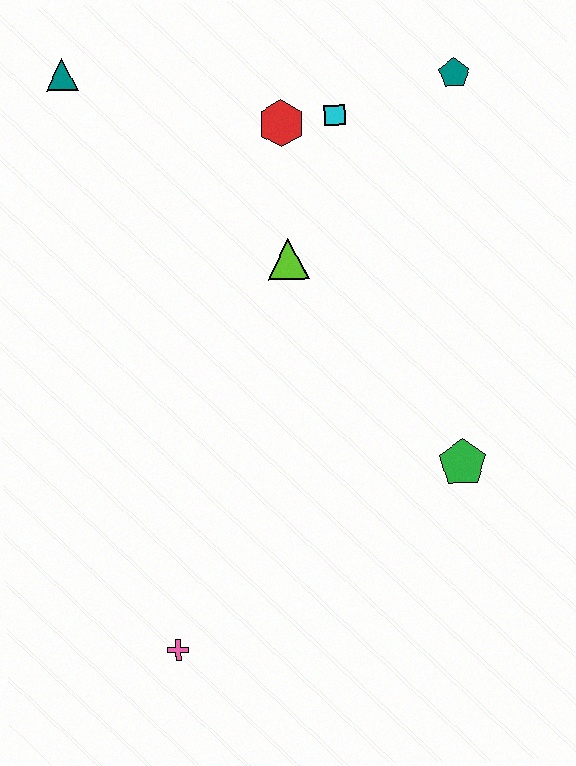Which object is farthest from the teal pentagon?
The pink cross is farthest from the teal pentagon.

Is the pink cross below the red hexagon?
Yes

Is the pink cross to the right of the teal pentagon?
No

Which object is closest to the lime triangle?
The red hexagon is closest to the lime triangle.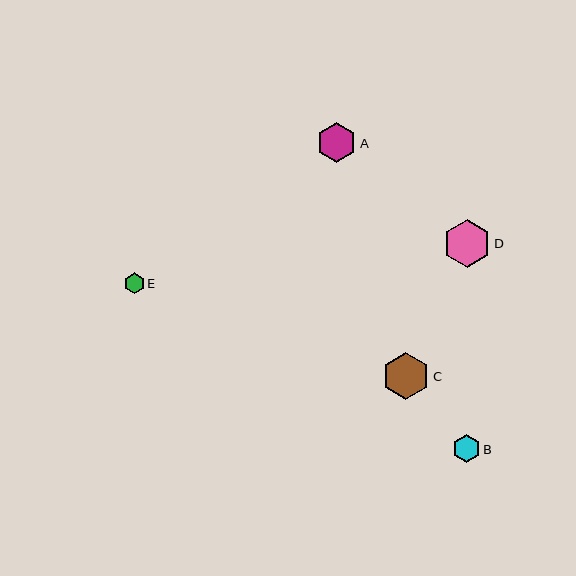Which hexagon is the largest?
Hexagon D is the largest with a size of approximately 48 pixels.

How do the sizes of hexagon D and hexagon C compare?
Hexagon D and hexagon C are approximately the same size.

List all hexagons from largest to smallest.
From largest to smallest: D, C, A, B, E.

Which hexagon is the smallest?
Hexagon E is the smallest with a size of approximately 20 pixels.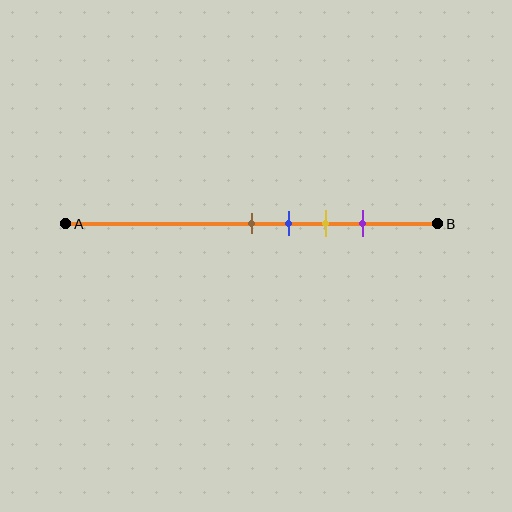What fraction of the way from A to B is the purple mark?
The purple mark is approximately 80% (0.8) of the way from A to B.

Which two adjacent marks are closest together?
The brown and blue marks are the closest adjacent pair.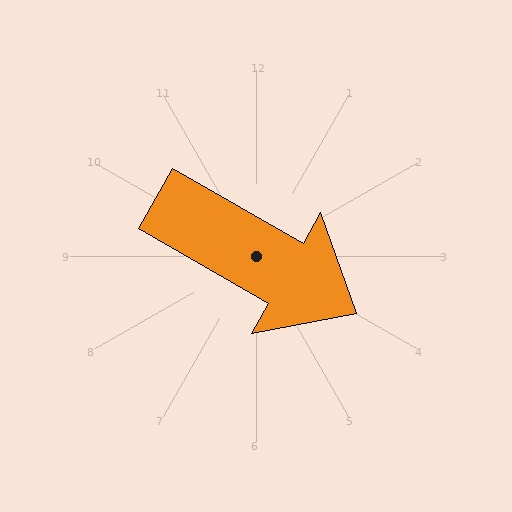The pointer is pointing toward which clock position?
Roughly 4 o'clock.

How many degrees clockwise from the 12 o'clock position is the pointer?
Approximately 120 degrees.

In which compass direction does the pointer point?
Southeast.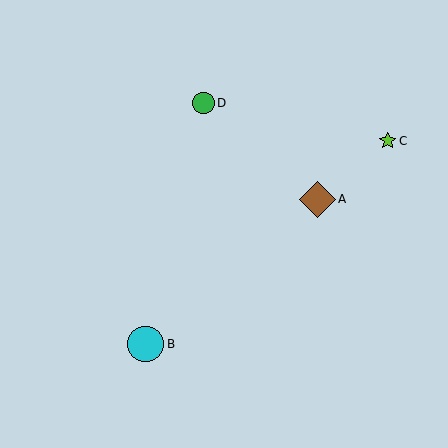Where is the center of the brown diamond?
The center of the brown diamond is at (318, 199).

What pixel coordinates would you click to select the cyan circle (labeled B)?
Click at (146, 344) to select the cyan circle B.